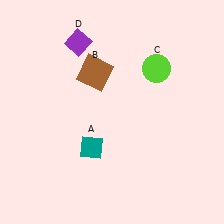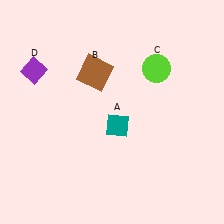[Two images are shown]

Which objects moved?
The objects that moved are: the teal diamond (A), the purple diamond (D).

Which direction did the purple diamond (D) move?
The purple diamond (D) moved left.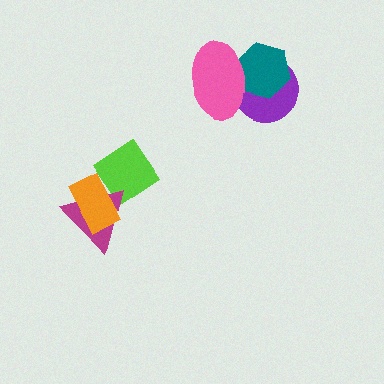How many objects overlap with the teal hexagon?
2 objects overlap with the teal hexagon.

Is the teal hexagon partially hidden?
Yes, it is partially covered by another shape.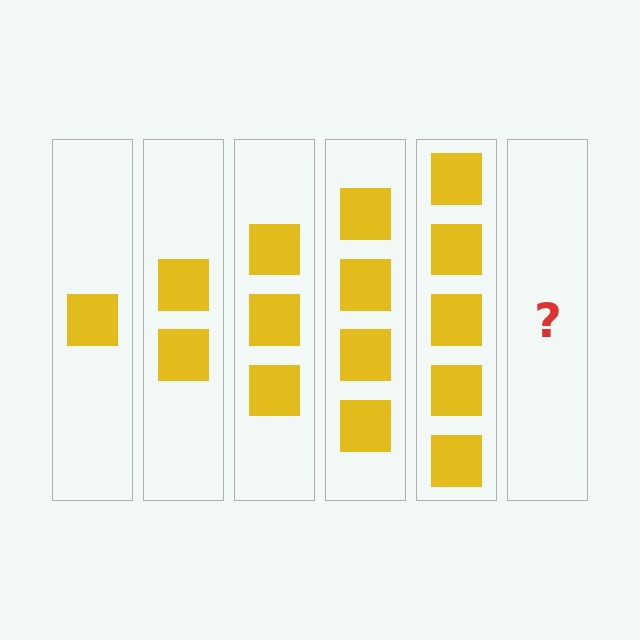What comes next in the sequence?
The next element should be 6 squares.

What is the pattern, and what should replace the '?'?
The pattern is that each step adds one more square. The '?' should be 6 squares.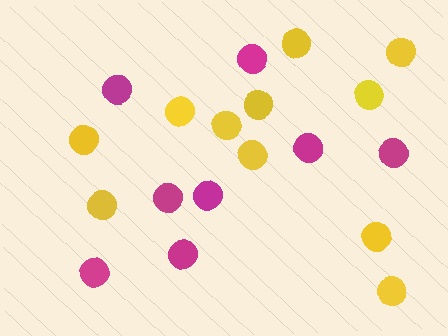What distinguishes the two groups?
There are 2 groups: one group of magenta circles (8) and one group of yellow circles (11).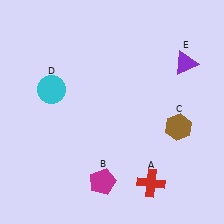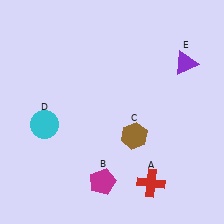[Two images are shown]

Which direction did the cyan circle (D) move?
The cyan circle (D) moved down.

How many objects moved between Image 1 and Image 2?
2 objects moved between the two images.